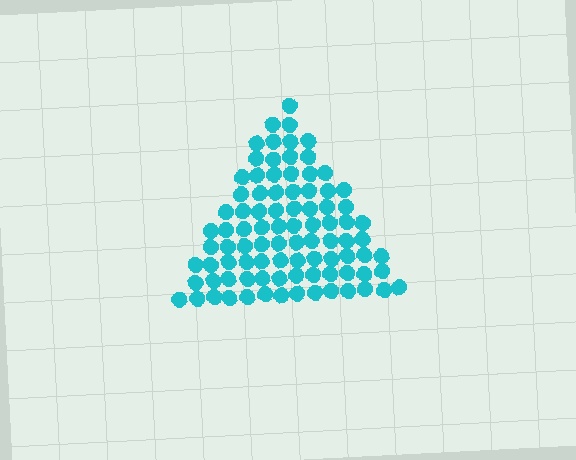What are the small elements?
The small elements are circles.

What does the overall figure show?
The overall figure shows a triangle.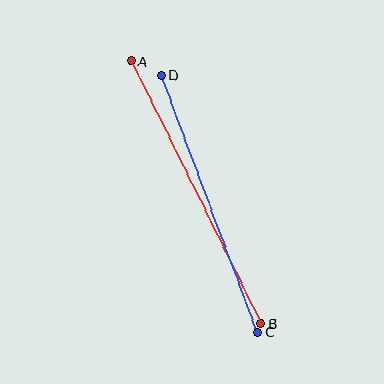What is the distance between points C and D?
The distance is approximately 274 pixels.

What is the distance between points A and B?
The distance is approximately 293 pixels.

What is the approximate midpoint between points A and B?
The midpoint is at approximately (196, 192) pixels.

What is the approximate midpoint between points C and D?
The midpoint is at approximately (210, 204) pixels.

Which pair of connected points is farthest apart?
Points A and B are farthest apart.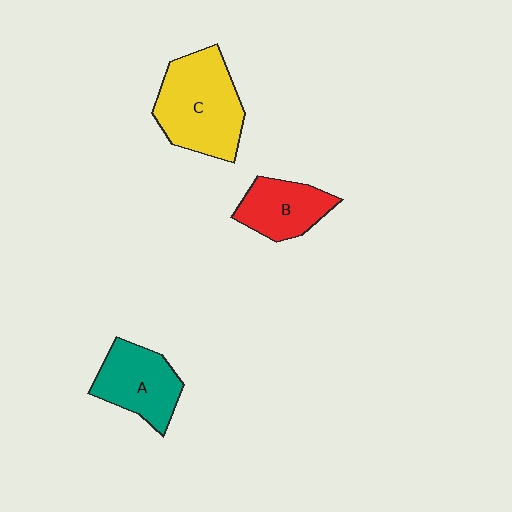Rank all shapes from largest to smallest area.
From largest to smallest: C (yellow), A (teal), B (red).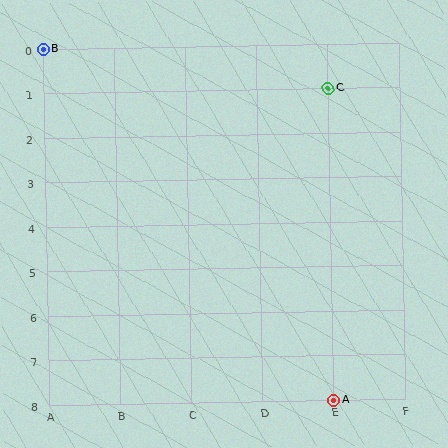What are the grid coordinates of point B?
Point B is at grid coordinates (A, 0).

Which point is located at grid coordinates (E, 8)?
Point A is at (E, 8).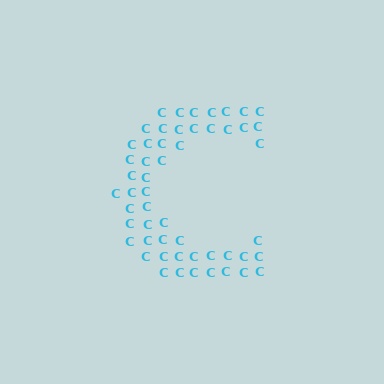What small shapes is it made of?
It is made of small letter C's.